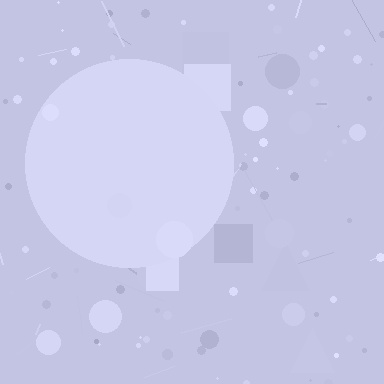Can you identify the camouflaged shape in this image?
The camouflaged shape is a circle.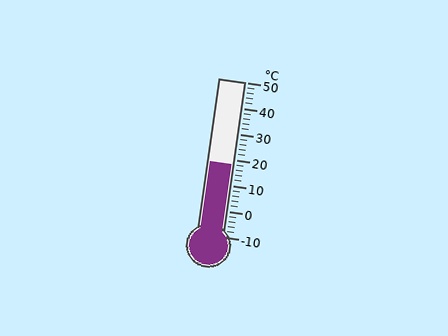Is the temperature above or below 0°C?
The temperature is above 0°C.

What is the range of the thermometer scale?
The thermometer scale ranges from -10°C to 50°C.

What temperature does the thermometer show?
The thermometer shows approximately 18°C.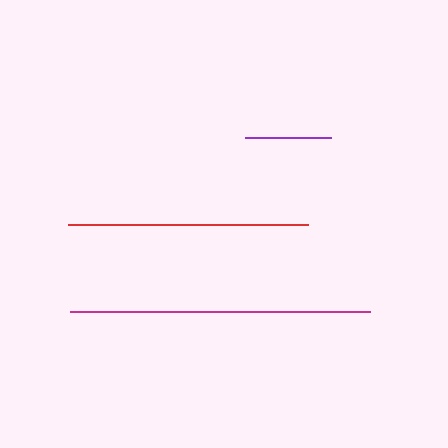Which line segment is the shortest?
The purple line is the shortest at approximately 87 pixels.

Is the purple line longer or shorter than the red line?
The red line is longer than the purple line.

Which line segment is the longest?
The magenta line is the longest at approximately 300 pixels.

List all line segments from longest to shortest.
From longest to shortest: magenta, red, purple.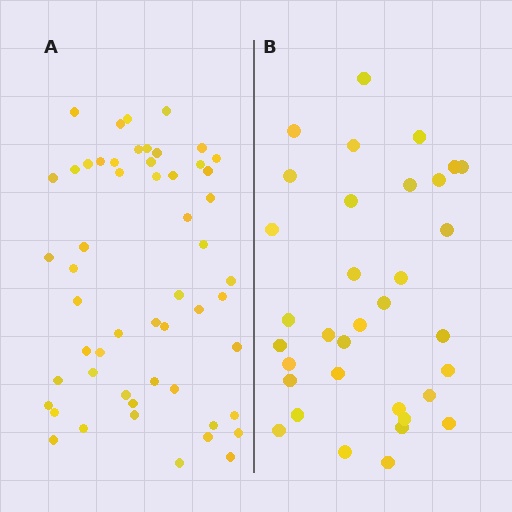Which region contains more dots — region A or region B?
Region A (the left region) has more dots.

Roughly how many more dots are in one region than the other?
Region A has approximately 20 more dots than region B.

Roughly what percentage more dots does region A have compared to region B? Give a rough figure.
About 60% more.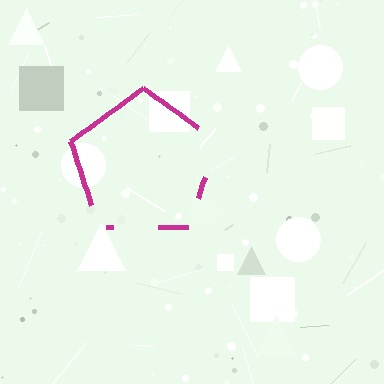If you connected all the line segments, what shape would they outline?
They would outline a pentagon.